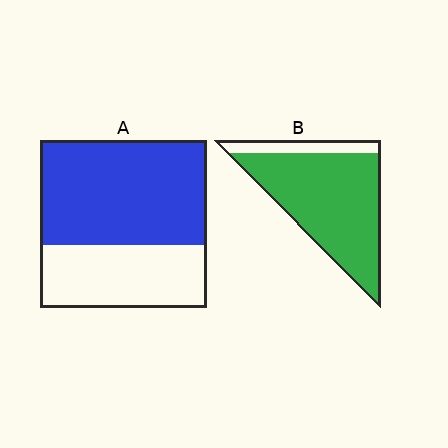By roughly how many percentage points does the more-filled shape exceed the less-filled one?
By roughly 25 percentage points (B over A).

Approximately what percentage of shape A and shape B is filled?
A is approximately 60% and B is approximately 85%.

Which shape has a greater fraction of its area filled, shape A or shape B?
Shape B.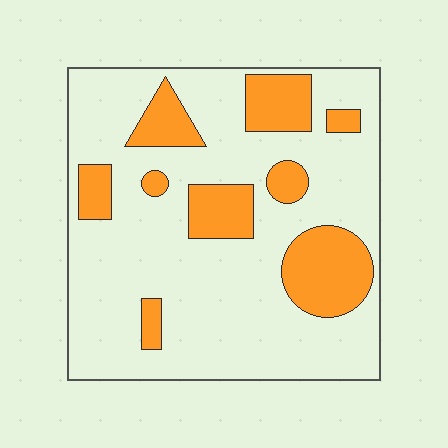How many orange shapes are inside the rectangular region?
9.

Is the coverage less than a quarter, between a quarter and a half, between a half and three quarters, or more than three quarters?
Less than a quarter.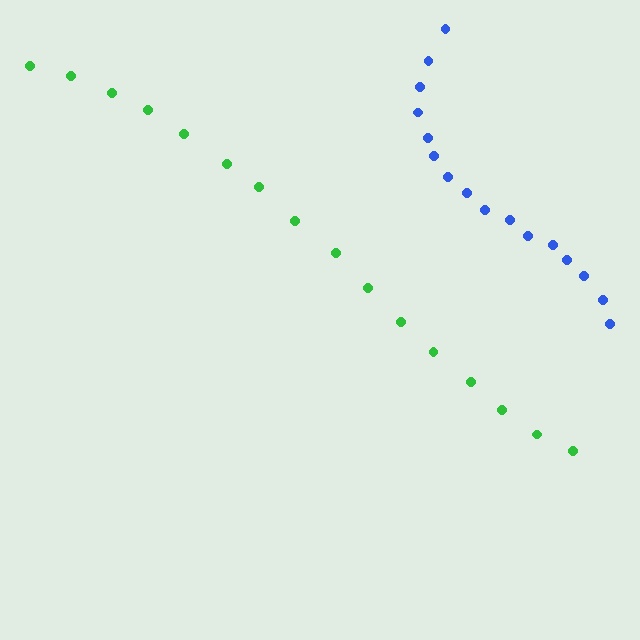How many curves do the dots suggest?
There are 2 distinct paths.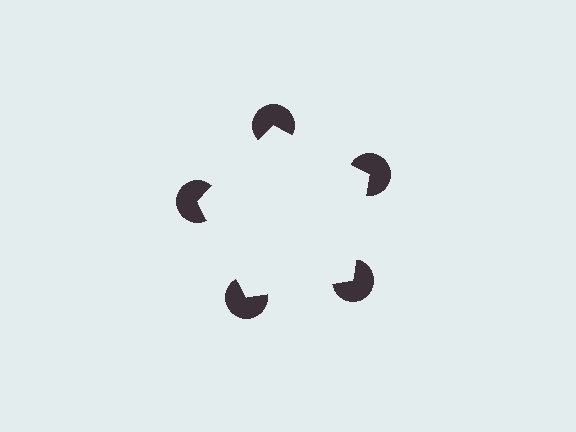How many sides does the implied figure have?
5 sides.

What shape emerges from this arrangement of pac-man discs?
An illusory pentagon — its edges are inferred from the aligned wedge cuts in the pac-man discs, not physically drawn.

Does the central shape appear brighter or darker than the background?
It typically appears slightly brighter than the background, even though no actual brightness change is drawn.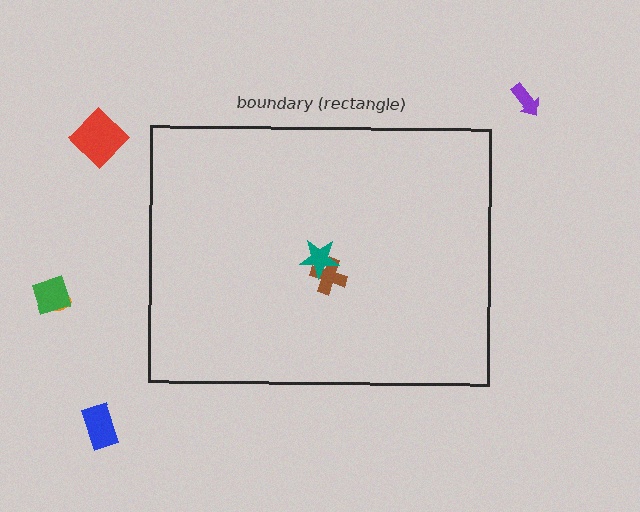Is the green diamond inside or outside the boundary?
Outside.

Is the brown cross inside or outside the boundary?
Inside.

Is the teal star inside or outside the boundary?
Inside.